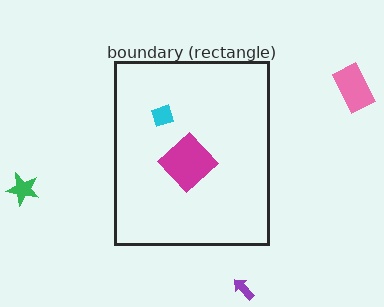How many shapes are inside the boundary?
2 inside, 3 outside.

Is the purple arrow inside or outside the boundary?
Outside.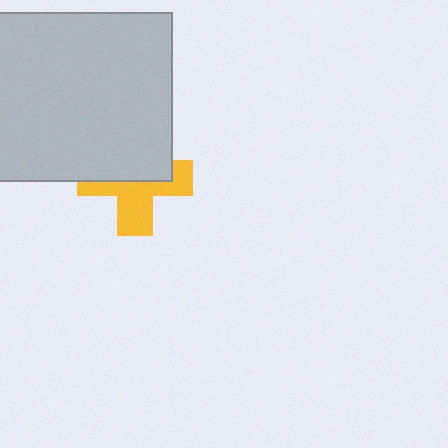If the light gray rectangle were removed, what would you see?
You would see the complete yellow cross.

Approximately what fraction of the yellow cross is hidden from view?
Roughly 50% of the yellow cross is hidden behind the light gray rectangle.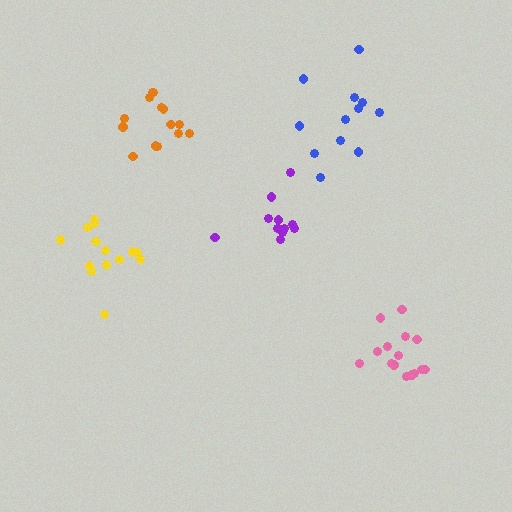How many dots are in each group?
Group 1: 11 dots, Group 2: 14 dots, Group 3: 12 dots, Group 4: 15 dots, Group 5: 14 dots (66 total).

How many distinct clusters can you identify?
There are 5 distinct clusters.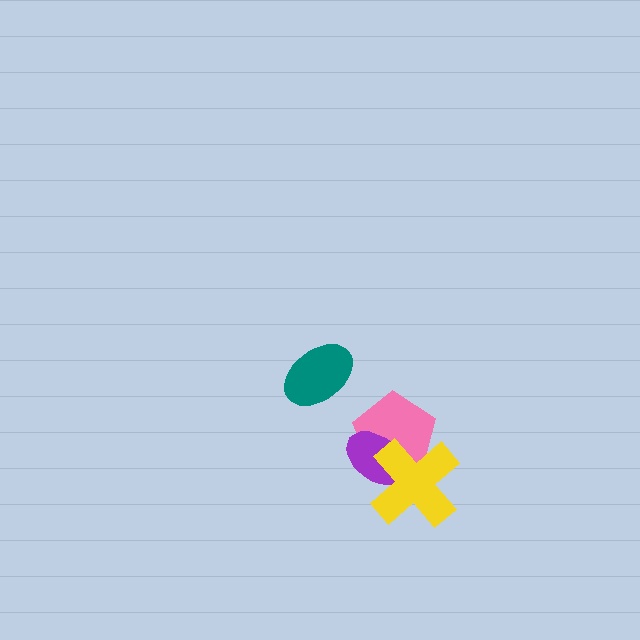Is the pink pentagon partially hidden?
Yes, it is partially covered by another shape.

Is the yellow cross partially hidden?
No, no other shape covers it.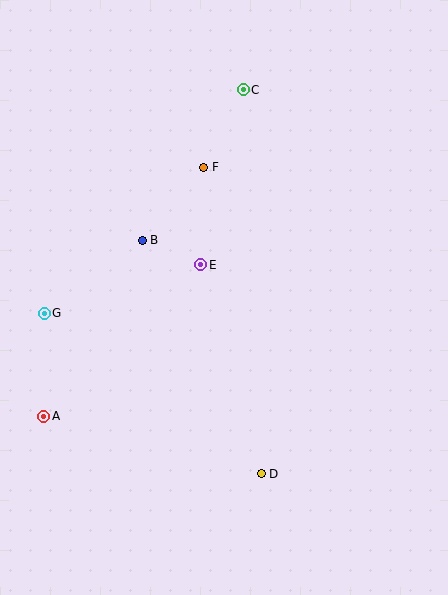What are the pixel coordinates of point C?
Point C is at (243, 90).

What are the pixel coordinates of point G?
Point G is at (44, 313).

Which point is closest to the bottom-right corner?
Point D is closest to the bottom-right corner.